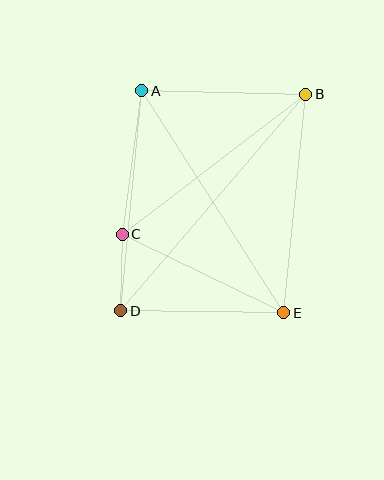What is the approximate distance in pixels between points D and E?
The distance between D and E is approximately 163 pixels.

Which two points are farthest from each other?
Points B and D are farthest from each other.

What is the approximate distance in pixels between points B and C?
The distance between B and C is approximately 231 pixels.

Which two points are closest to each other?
Points C and D are closest to each other.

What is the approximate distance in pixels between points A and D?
The distance between A and D is approximately 221 pixels.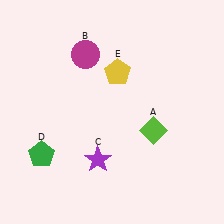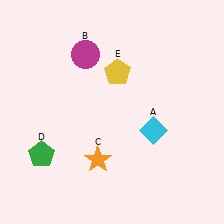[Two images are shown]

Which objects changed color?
A changed from lime to cyan. C changed from purple to orange.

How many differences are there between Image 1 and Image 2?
There are 2 differences between the two images.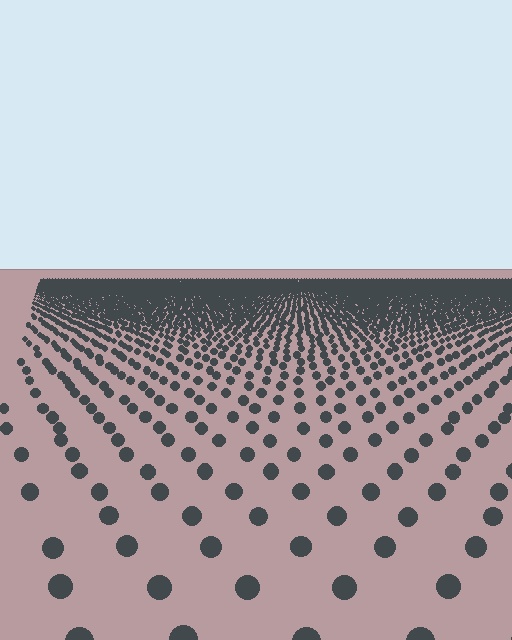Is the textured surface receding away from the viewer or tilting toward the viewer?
The surface is receding away from the viewer. Texture elements get smaller and denser toward the top.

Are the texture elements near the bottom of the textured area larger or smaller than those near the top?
Larger. Near the bottom, elements are closer to the viewer and appear at a bigger on-screen size.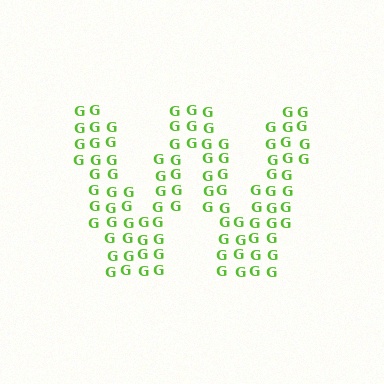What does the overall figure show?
The overall figure shows the letter W.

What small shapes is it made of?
It is made of small letter G's.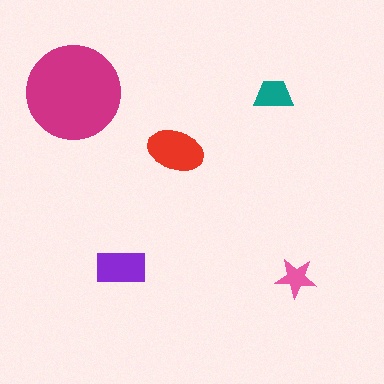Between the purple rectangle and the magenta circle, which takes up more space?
The magenta circle.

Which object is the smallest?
The pink star.